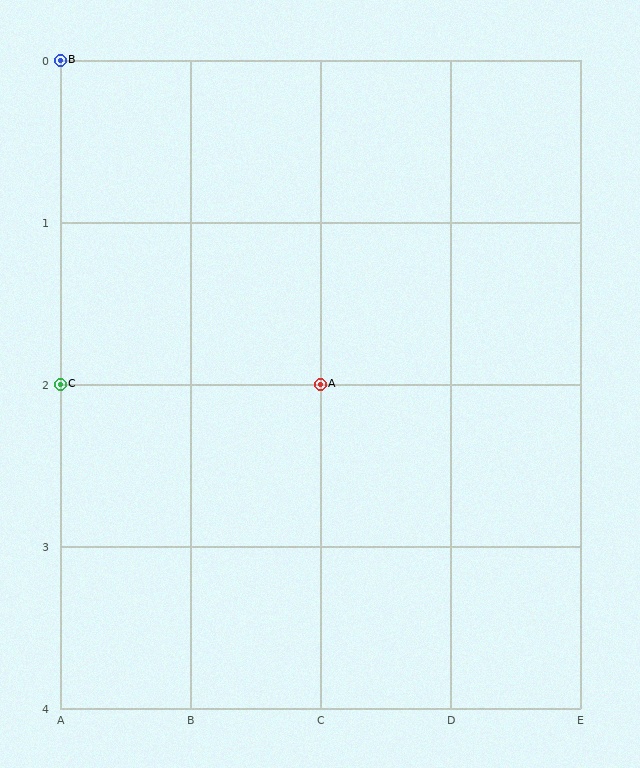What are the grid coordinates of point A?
Point A is at grid coordinates (C, 2).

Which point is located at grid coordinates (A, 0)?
Point B is at (A, 0).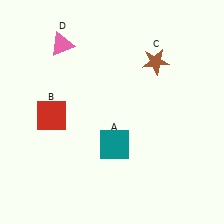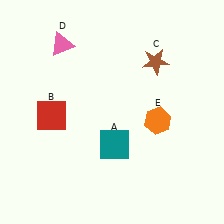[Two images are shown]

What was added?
An orange hexagon (E) was added in Image 2.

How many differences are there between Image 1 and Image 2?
There is 1 difference between the two images.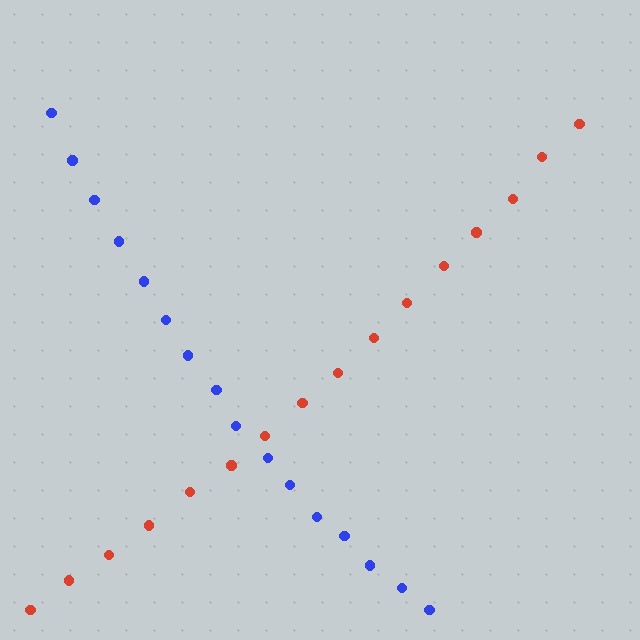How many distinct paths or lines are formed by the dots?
There are 2 distinct paths.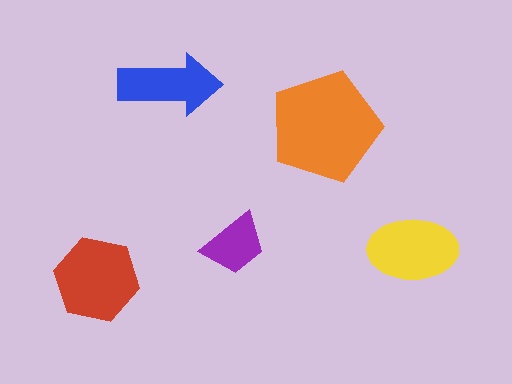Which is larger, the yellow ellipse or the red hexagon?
The red hexagon.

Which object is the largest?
The orange pentagon.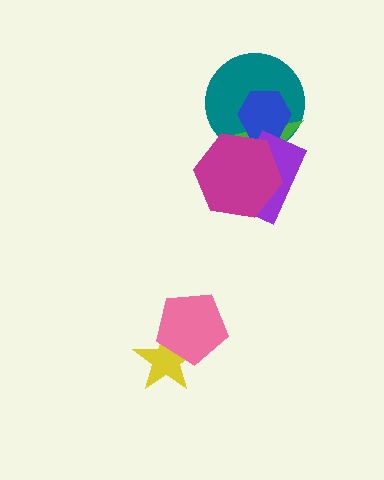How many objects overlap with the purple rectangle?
3 objects overlap with the purple rectangle.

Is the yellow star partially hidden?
Yes, it is partially covered by another shape.